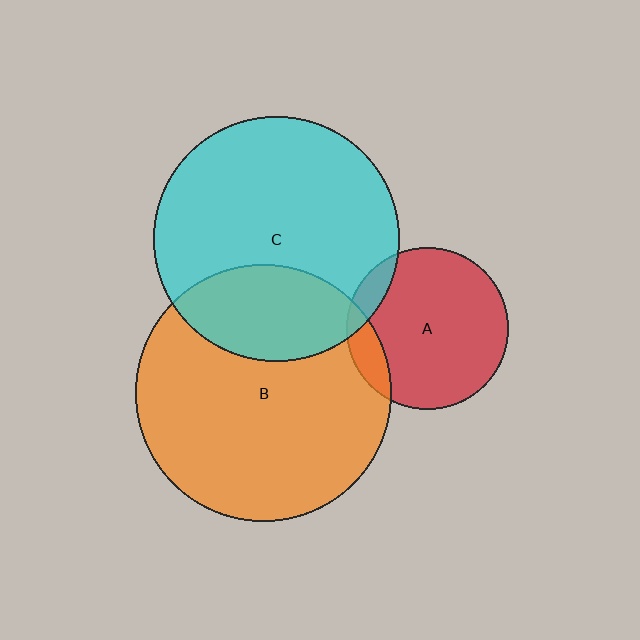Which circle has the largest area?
Circle B (orange).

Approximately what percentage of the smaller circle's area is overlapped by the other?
Approximately 30%.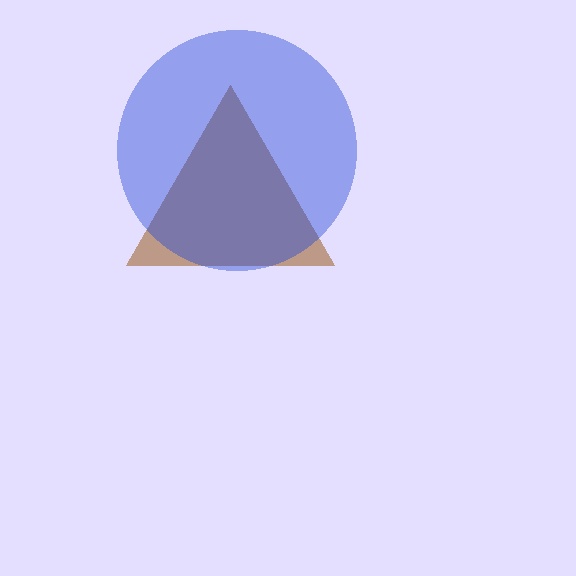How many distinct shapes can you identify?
There are 2 distinct shapes: a brown triangle, a blue circle.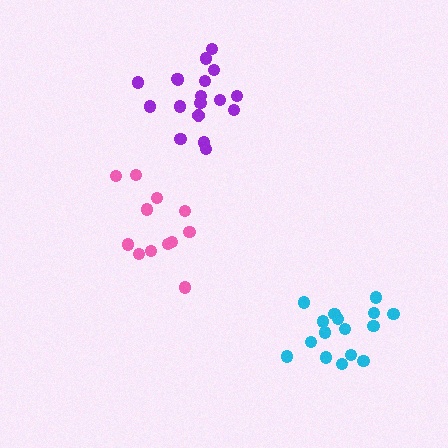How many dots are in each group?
Group 1: 12 dots, Group 2: 18 dots, Group 3: 16 dots (46 total).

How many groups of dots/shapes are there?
There are 3 groups.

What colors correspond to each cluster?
The clusters are colored: pink, purple, cyan.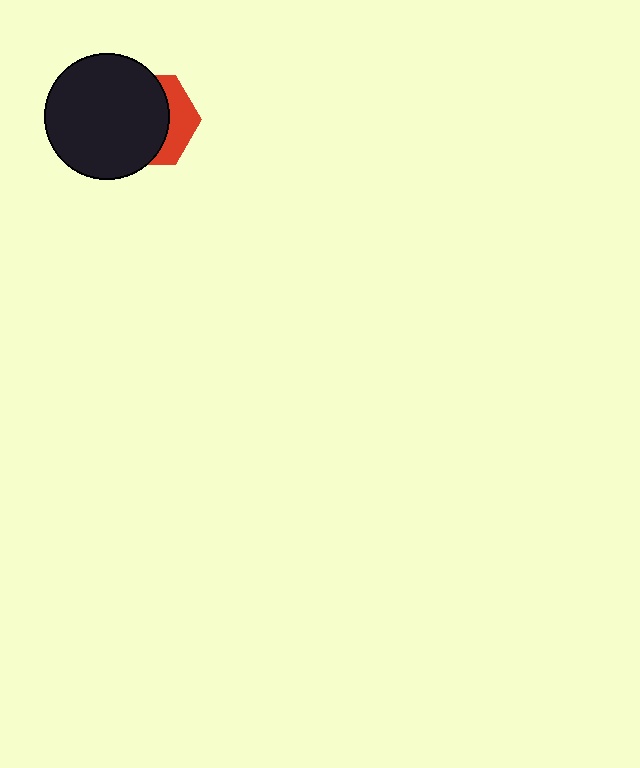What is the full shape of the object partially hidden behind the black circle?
The partially hidden object is a red hexagon.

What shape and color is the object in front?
The object in front is a black circle.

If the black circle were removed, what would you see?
You would see the complete red hexagon.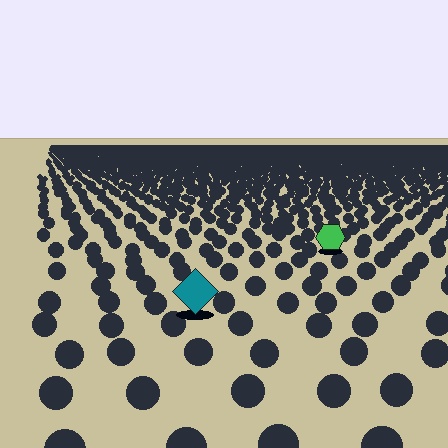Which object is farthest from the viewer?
The green hexagon is farthest from the viewer. It appears smaller and the ground texture around it is denser.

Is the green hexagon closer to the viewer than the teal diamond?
No. The teal diamond is closer — you can tell from the texture gradient: the ground texture is coarser near it.